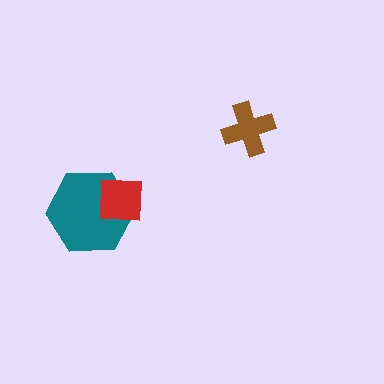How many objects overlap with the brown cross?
0 objects overlap with the brown cross.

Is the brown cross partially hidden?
No, no other shape covers it.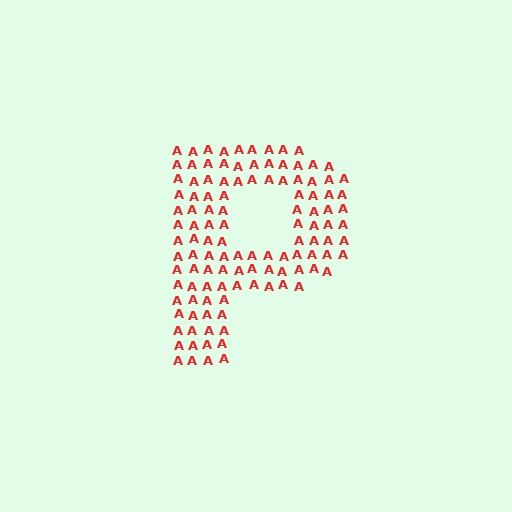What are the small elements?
The small elements are letter A's.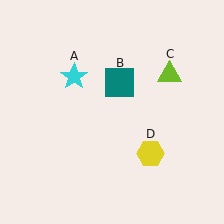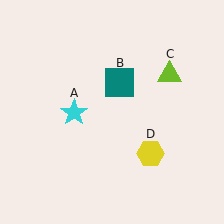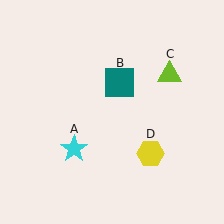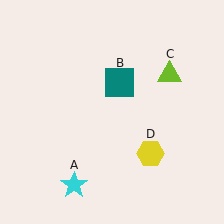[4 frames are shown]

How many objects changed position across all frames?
1 object changed position: cyan star (object A).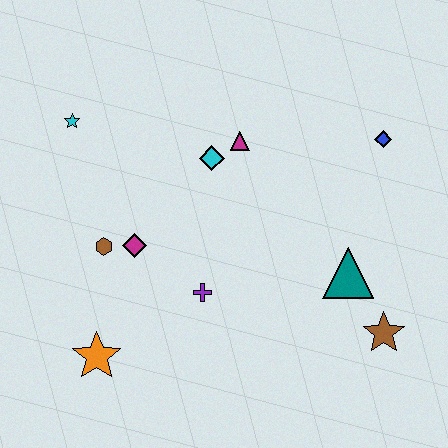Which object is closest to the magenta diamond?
The brown hexagon is closest to the magenta diamond.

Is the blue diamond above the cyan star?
No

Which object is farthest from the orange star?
The blue diamond is farthest from the orange star.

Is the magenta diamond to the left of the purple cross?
Yes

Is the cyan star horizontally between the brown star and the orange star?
No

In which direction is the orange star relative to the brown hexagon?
The orange star is below the brown hexagon.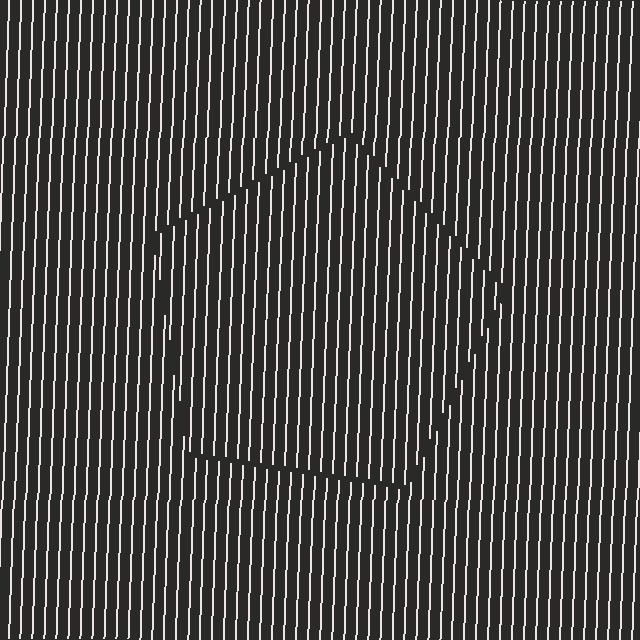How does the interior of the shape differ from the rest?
The interior of the shape contains the same grating, shifted by half a period — the contour is defined by the phase discontinuity where line-ends from the inner and outer gratings abut.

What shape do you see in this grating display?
An illusory pentagon. The interior of the shape contains the same grating, shifted by half a period — the contour is defined by the phase discontinuity where line-ends from the inner and outer gratings abut.